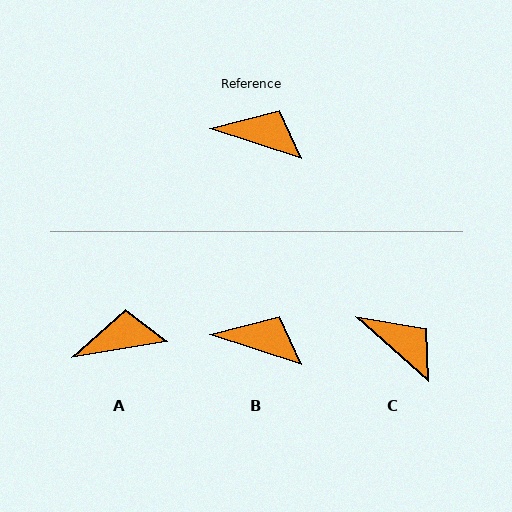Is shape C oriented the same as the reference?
No, it is off by about 24 degrees.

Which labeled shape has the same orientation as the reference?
B.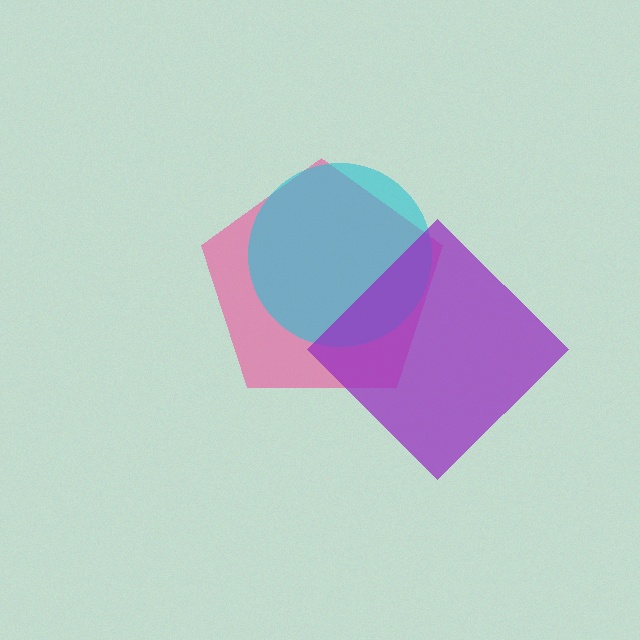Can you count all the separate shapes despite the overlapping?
Yes, there are 3 separate shapes.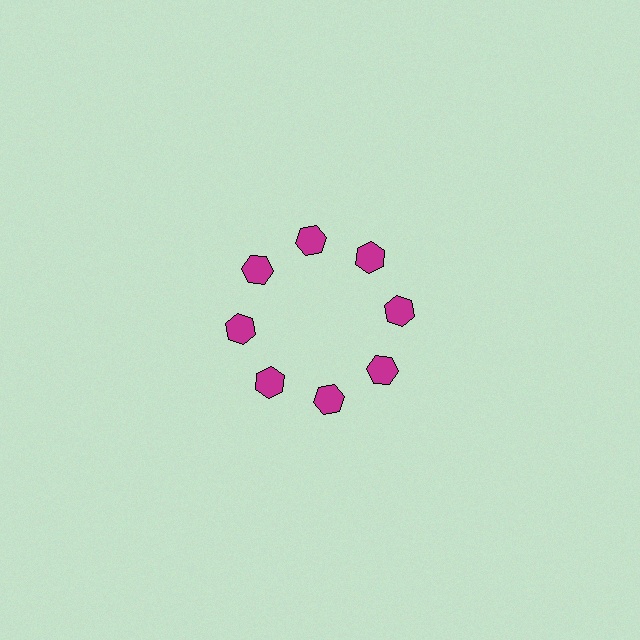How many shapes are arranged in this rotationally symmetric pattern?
There are 8 shapes, arranged in 8 groups of 1.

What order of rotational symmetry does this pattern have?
This pattern has 8-fold rotational symmetry.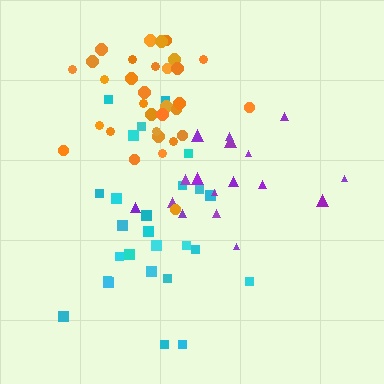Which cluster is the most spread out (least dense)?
Cyan.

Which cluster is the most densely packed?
Purple.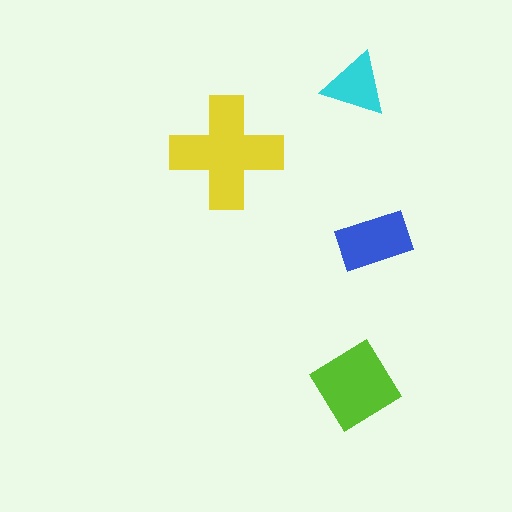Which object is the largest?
The yellow cross.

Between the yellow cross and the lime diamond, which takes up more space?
The yellow cross.